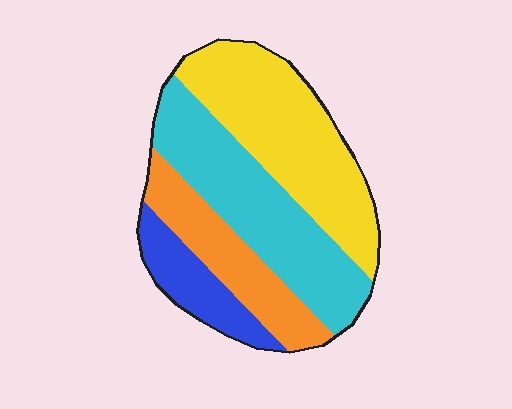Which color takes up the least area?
Blue, at roughly 15%.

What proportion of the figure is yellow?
Yellow takes up about three eighths (3/8) of the figure.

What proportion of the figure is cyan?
Cyan takes up between a quarter and a half of the figure.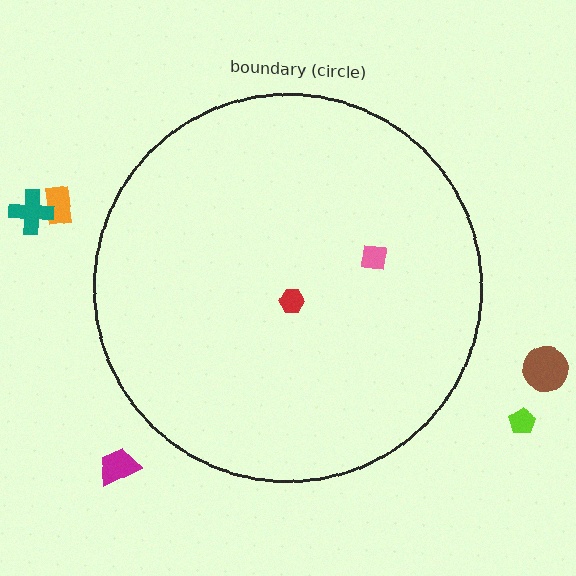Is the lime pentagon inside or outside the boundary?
Outside.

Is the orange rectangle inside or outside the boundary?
Outside.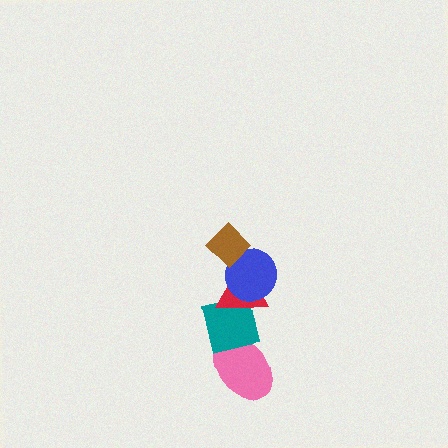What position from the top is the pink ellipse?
The pink ellipse is 5th from the top.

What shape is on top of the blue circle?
The brown diamond is on top of the blue circle.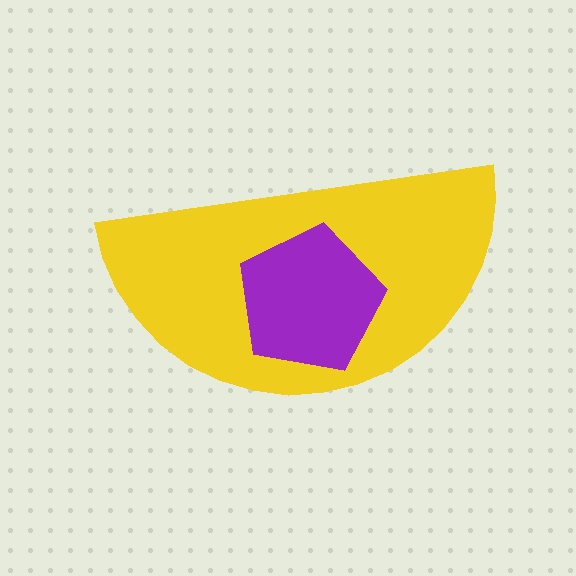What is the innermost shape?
The purple pentagon.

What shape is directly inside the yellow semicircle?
The purple pentagon.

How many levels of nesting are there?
2.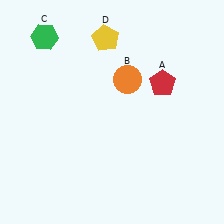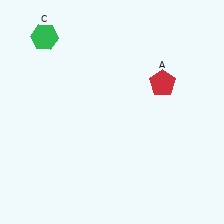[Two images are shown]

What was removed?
The yellow pentagon (D), the orange circle (B) were removed in Image 2.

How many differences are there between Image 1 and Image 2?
There are 2 differences between the two images.